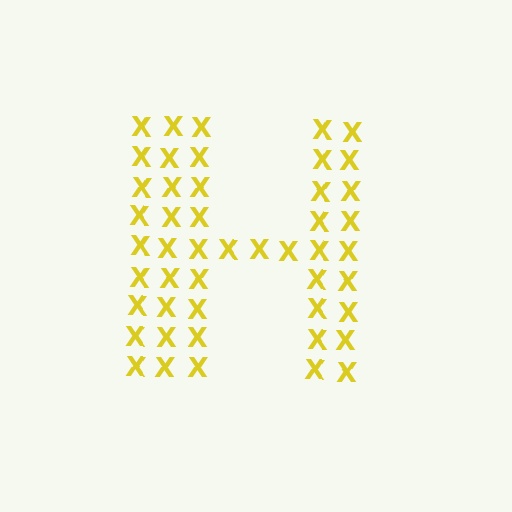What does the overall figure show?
The overall figure shows the letter H.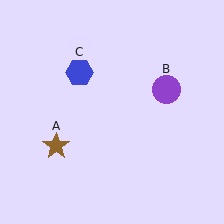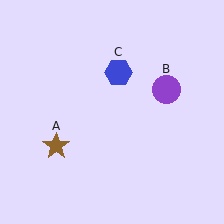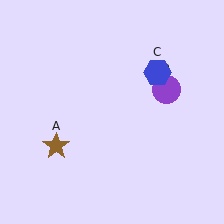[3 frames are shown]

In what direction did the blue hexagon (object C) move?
The blue hexagon (object C) moved right.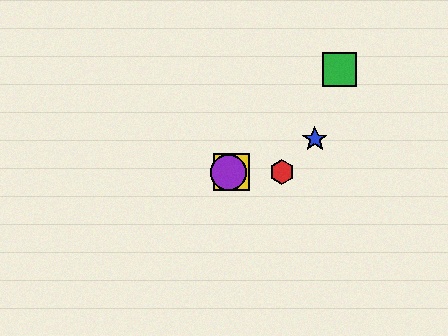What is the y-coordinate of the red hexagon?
The red hexagon is at y≈172.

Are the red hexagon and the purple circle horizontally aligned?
Yes, both are at y≈172.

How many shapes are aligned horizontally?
3 shapes (the red hexagon, the yellow square, the purple circle) are aligned horizontally.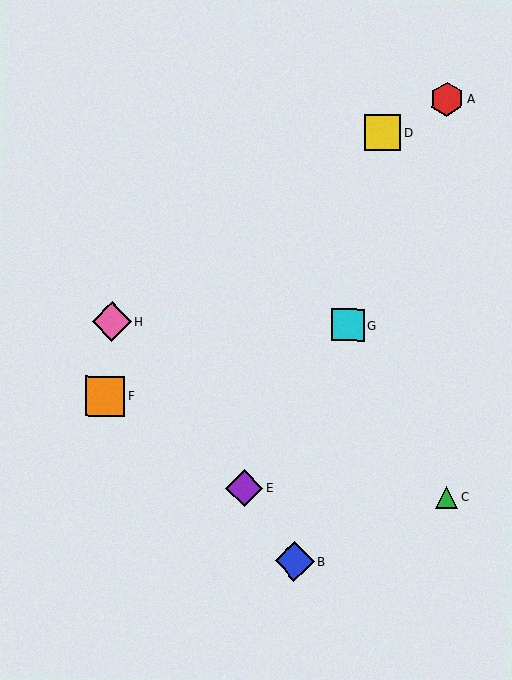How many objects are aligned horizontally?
2 objects (G, H) are aligned horizontally.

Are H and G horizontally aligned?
Yes, both are at y≈321.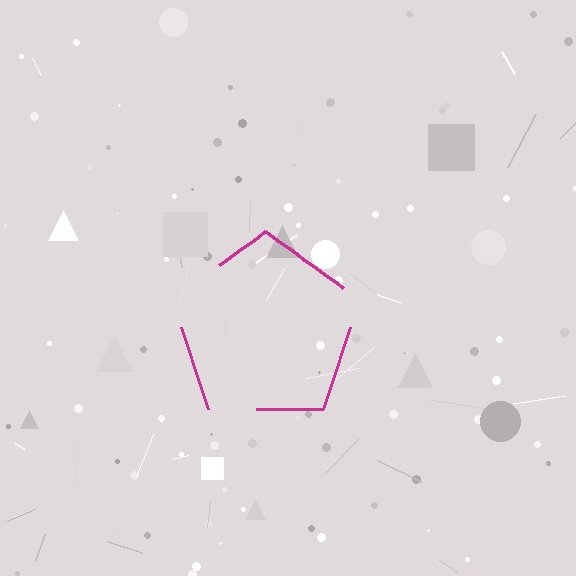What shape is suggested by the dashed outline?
The dashed outline suggests a pentagon.